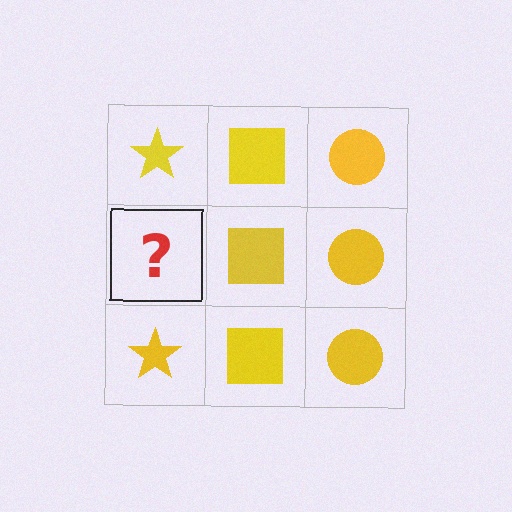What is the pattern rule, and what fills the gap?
The rule is that each column has a consistent shape. The gap should be filled with a yellow star.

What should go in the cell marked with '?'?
The missing cell should contain a yellow star.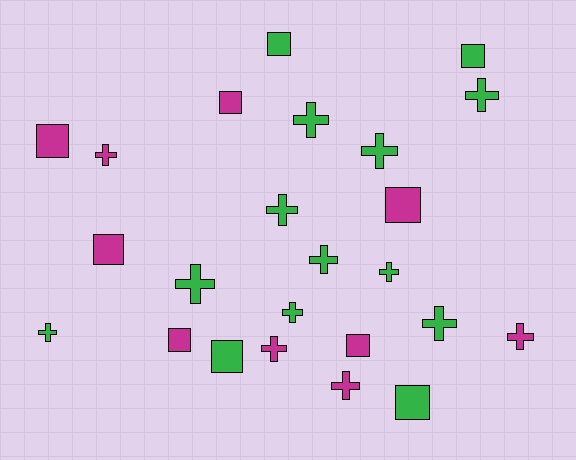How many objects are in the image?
There are 24 objects.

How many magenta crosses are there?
There are 4 magenta crosses.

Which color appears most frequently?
Green, with 14 objects.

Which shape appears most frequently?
Cross, with 14 objects.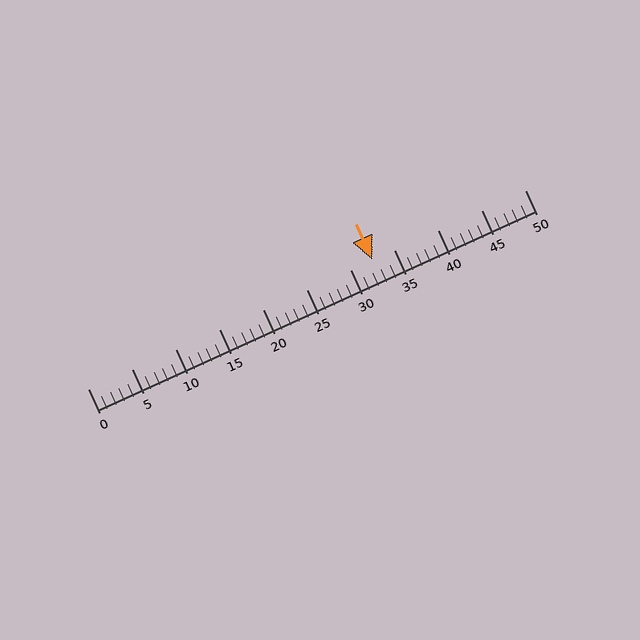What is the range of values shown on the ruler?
The ruler shows values from 0 to 50.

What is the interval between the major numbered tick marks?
The major tick marks are spaced 5 units apart.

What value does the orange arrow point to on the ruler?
The orange arrow points to approximately 33.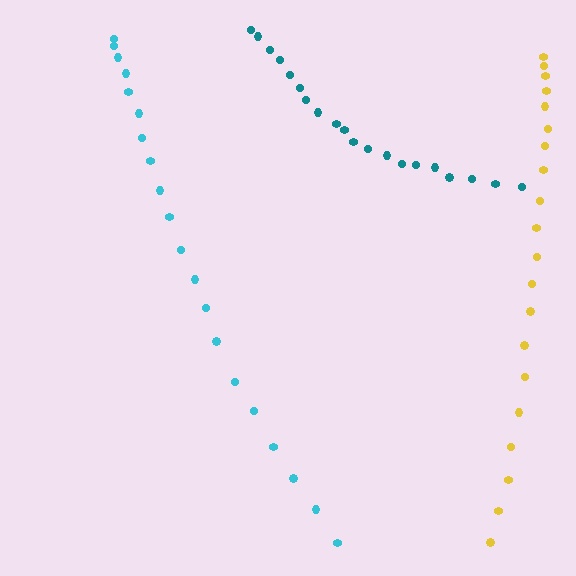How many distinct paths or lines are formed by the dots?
There are 3 distinct paths.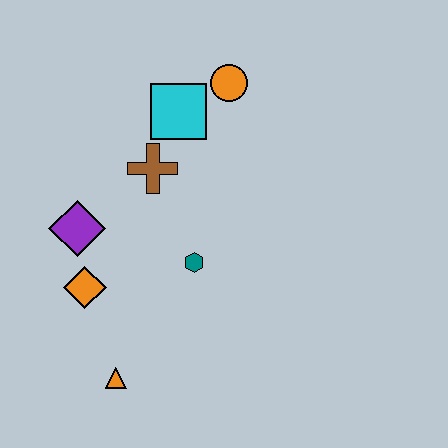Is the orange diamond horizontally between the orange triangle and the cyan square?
No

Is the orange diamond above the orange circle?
No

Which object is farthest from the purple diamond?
The orange circle is farthest from the purple diamond.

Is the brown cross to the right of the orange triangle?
Yes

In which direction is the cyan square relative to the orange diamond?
The cyan square is above the orange diamond.